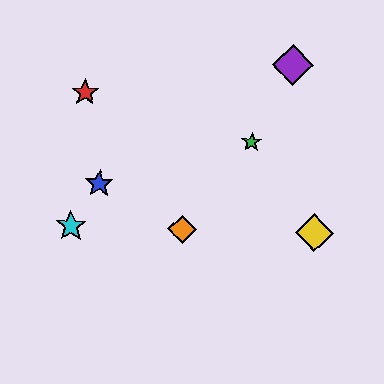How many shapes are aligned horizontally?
3 shapes (the yellow diamond, the orange diamond, the cyan star) are aligned horizontally.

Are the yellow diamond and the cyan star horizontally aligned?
Yes, both are at y≈233.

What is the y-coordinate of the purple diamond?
The purple diamond is at y≈65.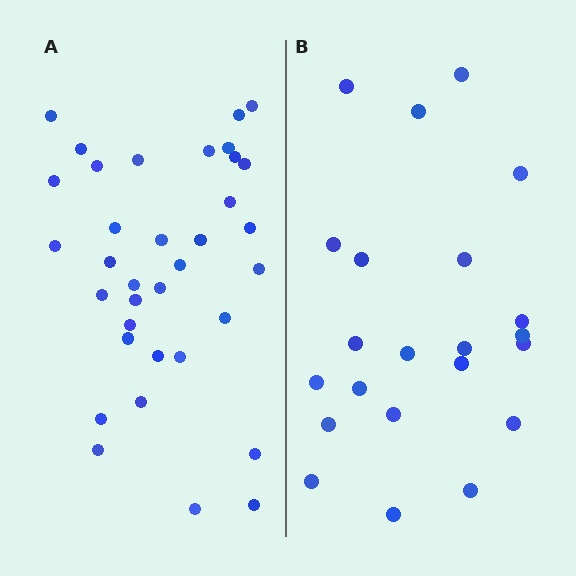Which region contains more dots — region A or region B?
Region A (the left region) has more dots.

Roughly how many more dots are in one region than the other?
Region A has approximately 15 more dots than region B.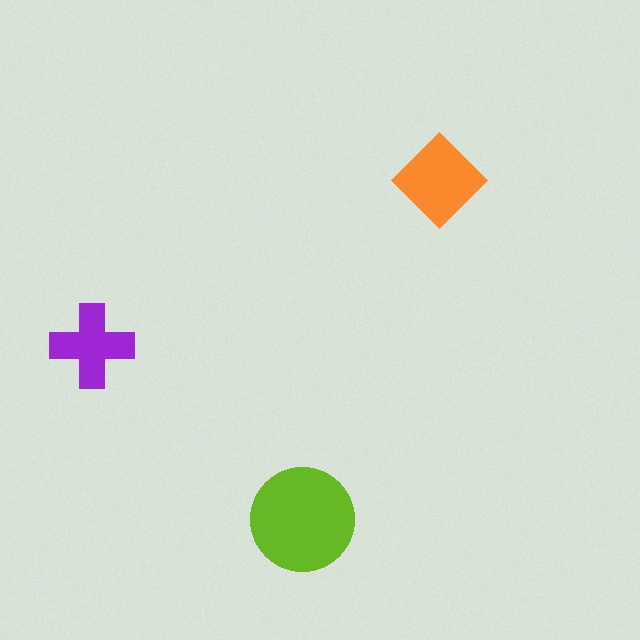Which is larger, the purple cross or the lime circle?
The lime circle.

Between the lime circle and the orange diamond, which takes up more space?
The lime circle.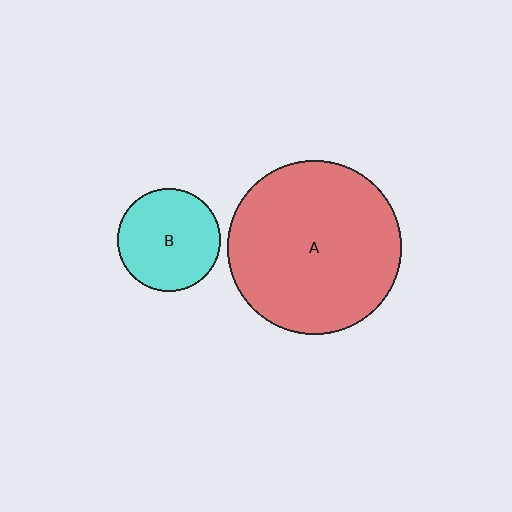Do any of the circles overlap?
No, none of the circles overlap.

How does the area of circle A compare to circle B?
Approximately 2.8 times.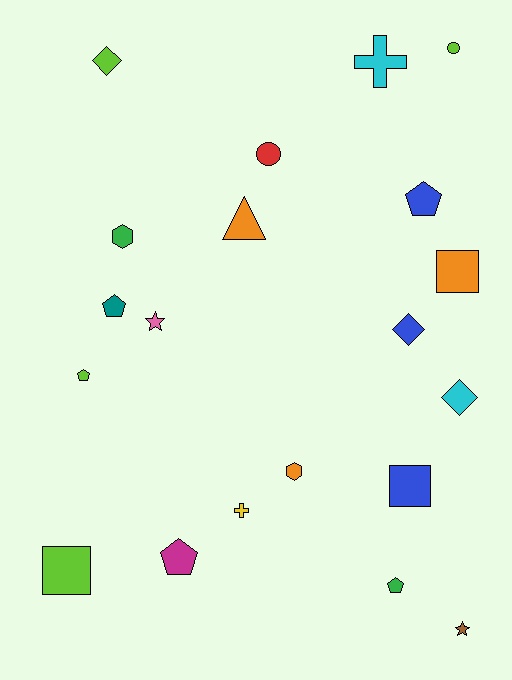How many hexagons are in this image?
There are 2 hexagons.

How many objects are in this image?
There are 20 objects.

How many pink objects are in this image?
There is 1 pink object.